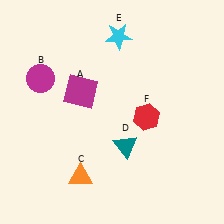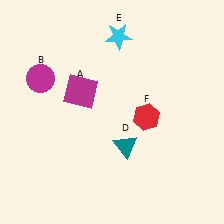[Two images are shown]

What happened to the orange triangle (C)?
The orange triangle (C) was removed in Image 2. It was in the bottom-left area of Image 1.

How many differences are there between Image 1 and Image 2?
There is 1 difference between the two images.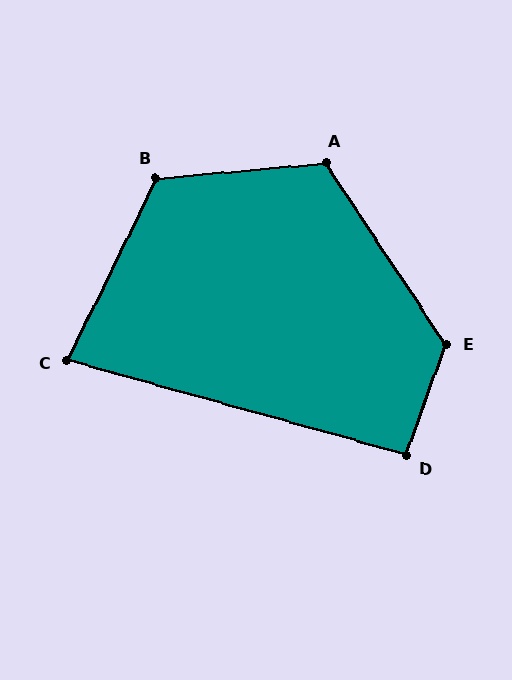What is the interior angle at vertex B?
Approximately 121 degrees (obtuse).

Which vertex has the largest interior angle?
E, at approximately 127 degrees.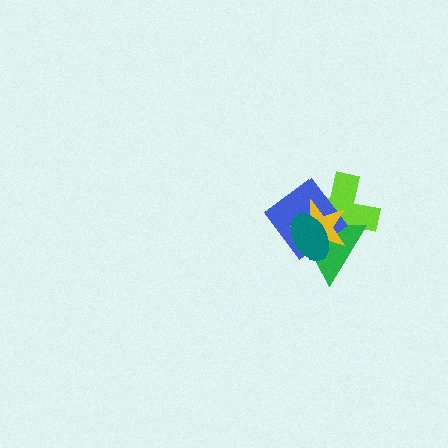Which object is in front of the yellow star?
The teal ellipse is in front of the yellow star.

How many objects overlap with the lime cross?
4 objects overlap with the lime cross.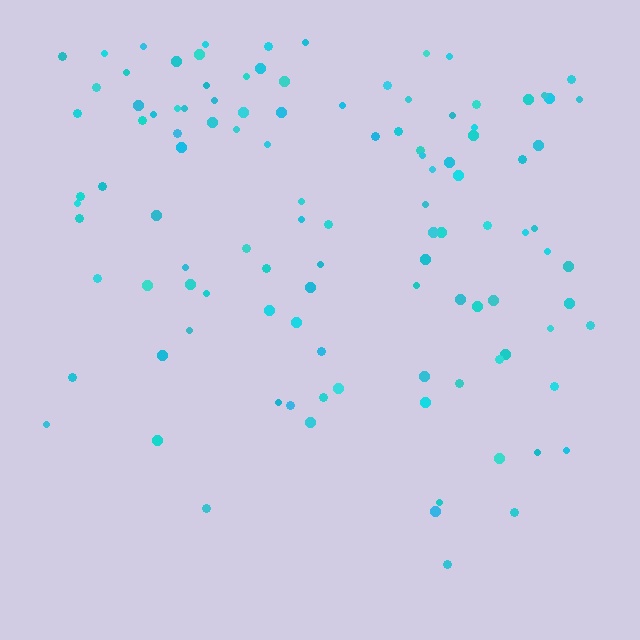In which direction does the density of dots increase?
From bottom to top, with the top side densest.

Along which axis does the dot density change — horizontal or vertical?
Vertical.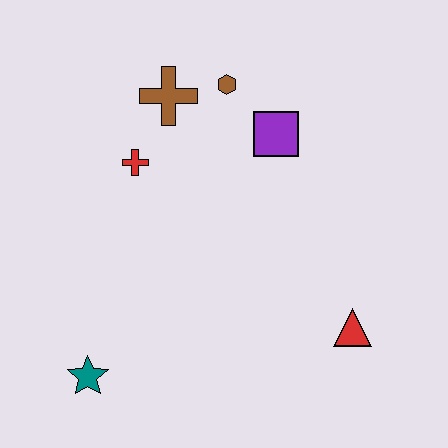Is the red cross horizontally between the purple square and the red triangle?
No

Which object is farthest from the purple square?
The teal star is farthest from the purple square.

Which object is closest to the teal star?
The red cross is closest to the teal star.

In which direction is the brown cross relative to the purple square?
The brown cross is to the left of the purple square.